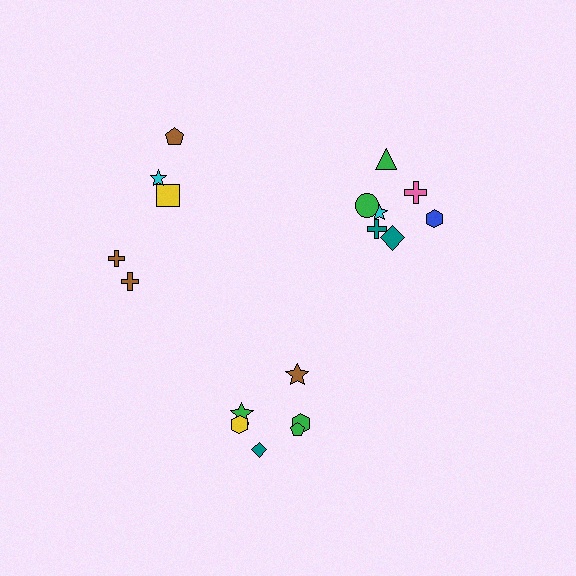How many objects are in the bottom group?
There are 6 objects.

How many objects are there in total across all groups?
There are 18 objects.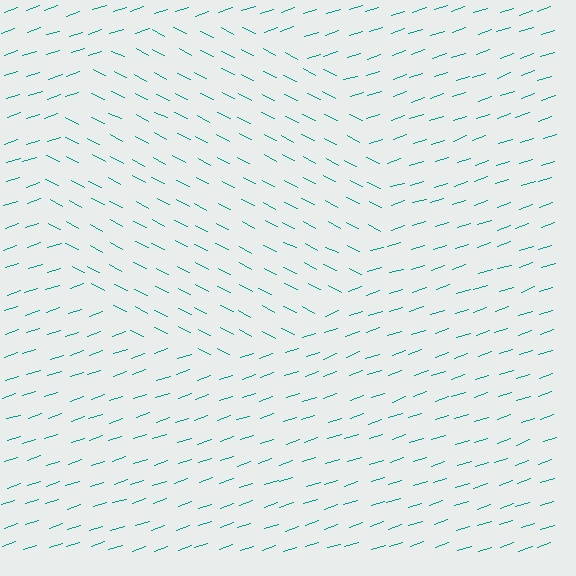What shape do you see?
I see a circle.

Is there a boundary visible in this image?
Yes, there is a texture boundary formed by a change in line orientation.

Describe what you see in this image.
The image is filled with small teal line segments. A circle region in the image has lines oriented differently from the surrounding lines, creating a visible texture boundary.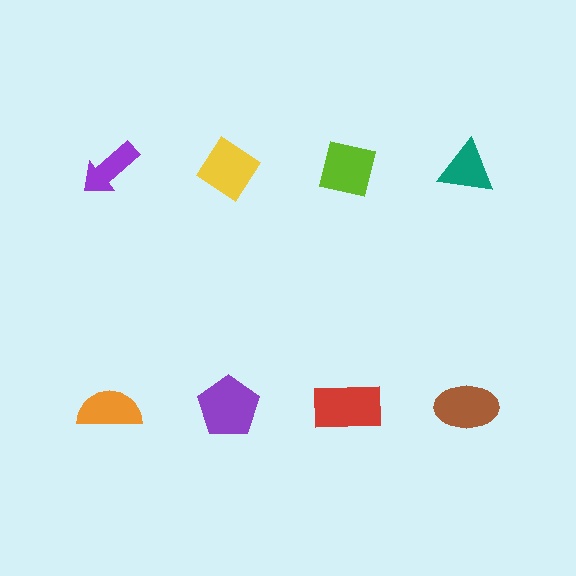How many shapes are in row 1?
4 shapes.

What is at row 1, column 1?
A purple arrow.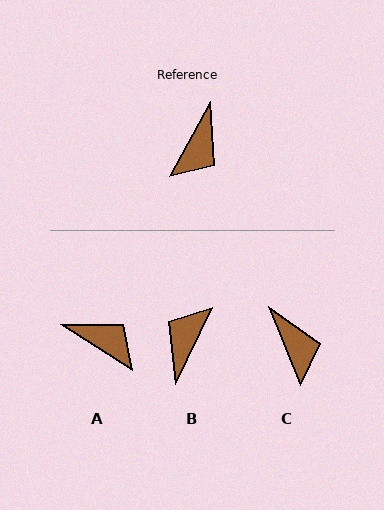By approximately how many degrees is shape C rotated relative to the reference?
Approximately 51 degrees counter-clockwise.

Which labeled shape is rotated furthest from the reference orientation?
B, about 177 degrees away.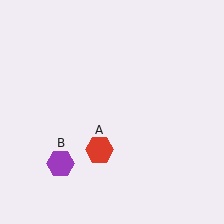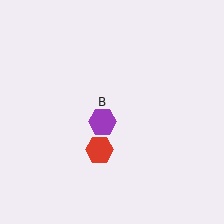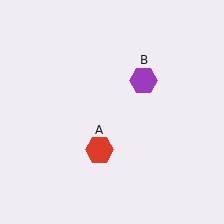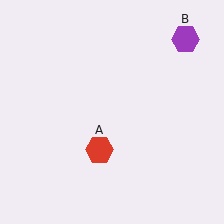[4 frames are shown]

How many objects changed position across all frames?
1 object changed position: purple hexagon (object B).